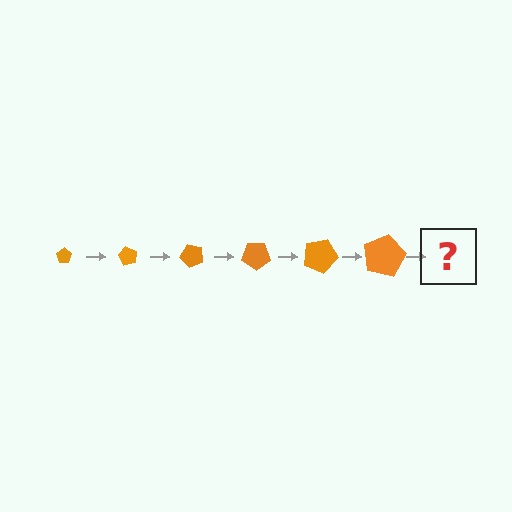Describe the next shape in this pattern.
It should be a pentagon, larger than the previous one and rotated 360 degrees from the start.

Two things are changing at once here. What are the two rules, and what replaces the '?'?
The two rules are that the pentagon grows larger each step and it rotates 60 degrees each step. The '?' should be a pentagon, larger than the previous one and rotated 360 degrees from the start.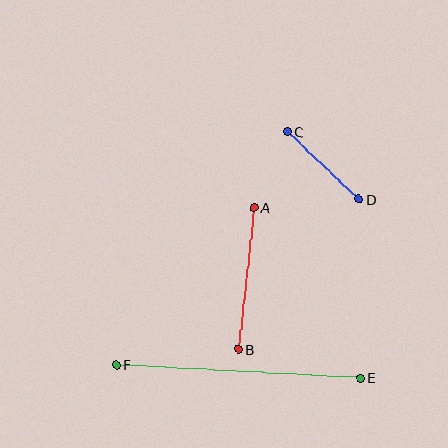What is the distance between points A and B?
The distance is approximately 142 pixels.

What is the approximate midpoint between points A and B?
The midpoint is at approximately (246, 278) pixels.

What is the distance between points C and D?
The distance is approximately 98 pixels.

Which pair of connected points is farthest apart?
Points E and F are farthest apart.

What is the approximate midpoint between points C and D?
The midpoint is at approximately (323, 166) pixels.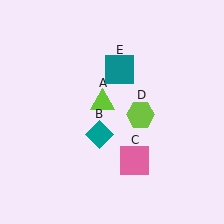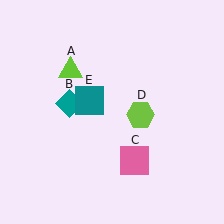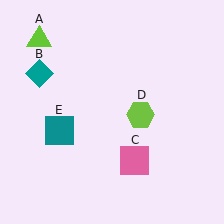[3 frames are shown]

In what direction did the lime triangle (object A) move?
The lime triangle (object A) moved up and to the left.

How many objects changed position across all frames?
3 objects changed position: lime triangle (object A), teal diamond (object B), teal square (object E).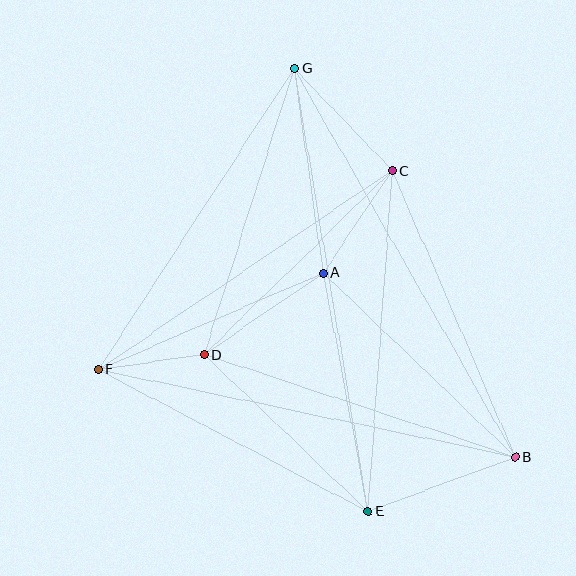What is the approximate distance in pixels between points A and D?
The distance between A and D is approximately 145 pixels.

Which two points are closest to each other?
Points D and F are closest to each other.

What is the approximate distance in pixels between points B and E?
The distance between B and E is approximately 157 pixels.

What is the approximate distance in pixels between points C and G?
The distance between C and G is approximately 141 pixels.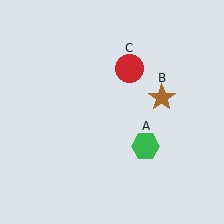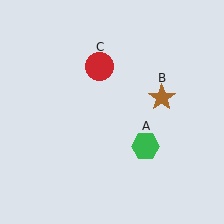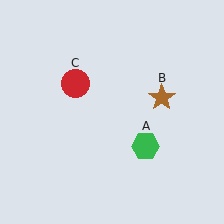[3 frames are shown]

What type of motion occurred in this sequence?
The red circle (object C) rotated counterclockwise around the center of the scene.